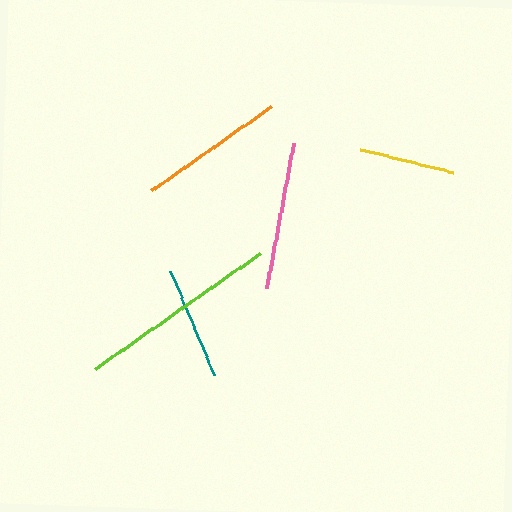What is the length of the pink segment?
The pink segment is approximately 147 pixels long.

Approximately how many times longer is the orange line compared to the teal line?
The orange line is approximately 1.3 times the length of the teal line.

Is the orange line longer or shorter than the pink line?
The pink line is longer than the orange line.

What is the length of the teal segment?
The teal segment is approximately 112 pixels long.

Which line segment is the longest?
The lime line is the longest at approximately 202 pixels.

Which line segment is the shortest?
The yellow line is the shortest at approximately 96 pixels.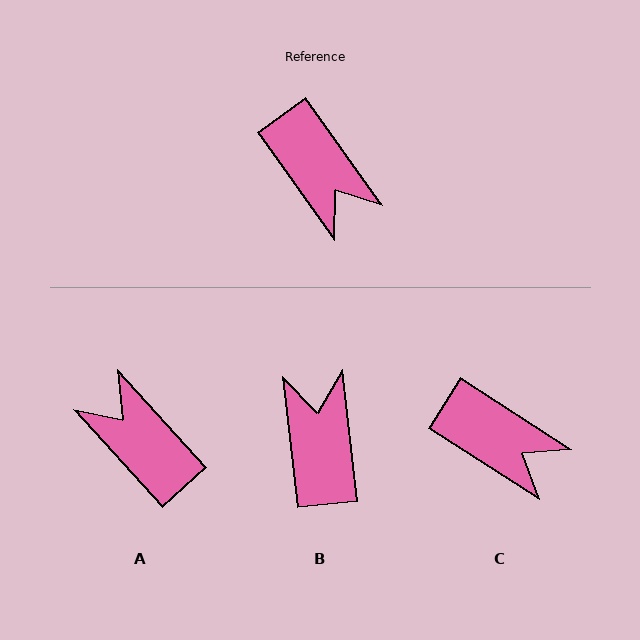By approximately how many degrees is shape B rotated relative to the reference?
Approximately 151 degrees counter-clockwise.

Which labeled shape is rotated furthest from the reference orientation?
A, about 174 degrees away.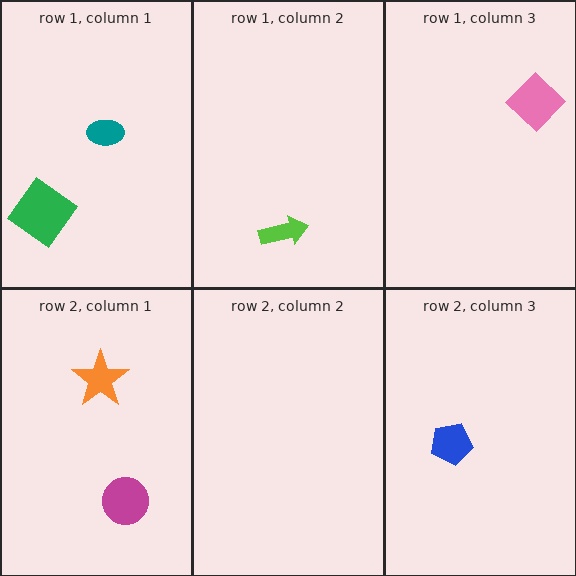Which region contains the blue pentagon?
The row 2, column 3 region.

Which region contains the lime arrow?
The row 1, column 2 region.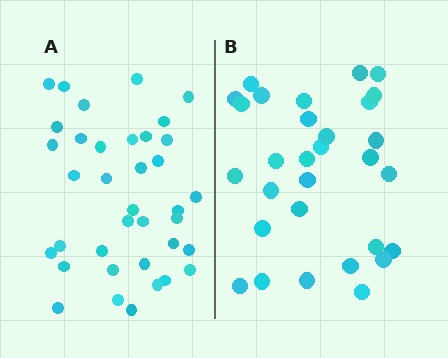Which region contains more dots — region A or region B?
Region A (the left region) has more dots.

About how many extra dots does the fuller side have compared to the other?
Region A has roughly 8 or so more dots than region B.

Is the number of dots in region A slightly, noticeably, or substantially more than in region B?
Region A has only slightly more — the two regions are fairly close. The ratio is roughly 1.2 to 1.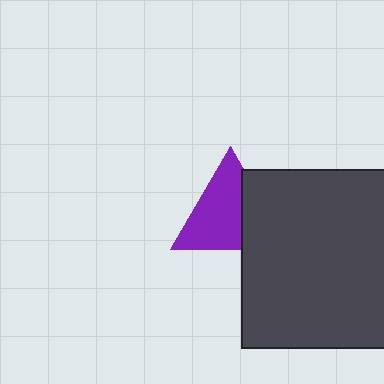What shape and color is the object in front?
The object in front is a dark gray square.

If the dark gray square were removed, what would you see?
You would see the complete purple triangle.